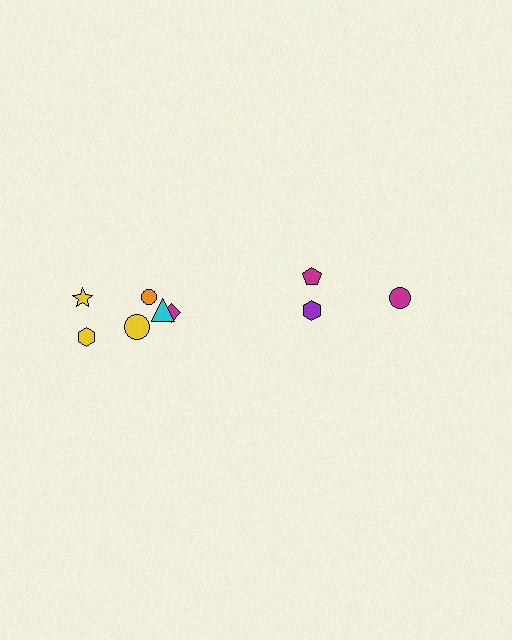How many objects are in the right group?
There are 3 objects.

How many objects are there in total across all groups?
There are 9 objects.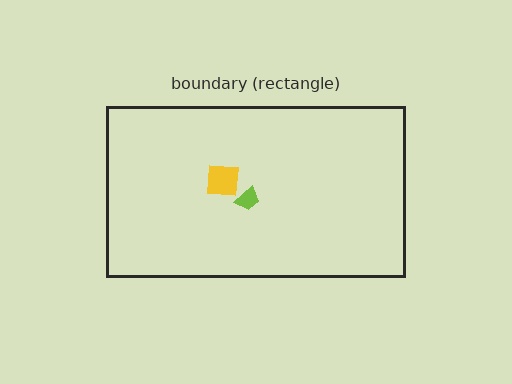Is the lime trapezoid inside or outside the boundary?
Inside.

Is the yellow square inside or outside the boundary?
Inside.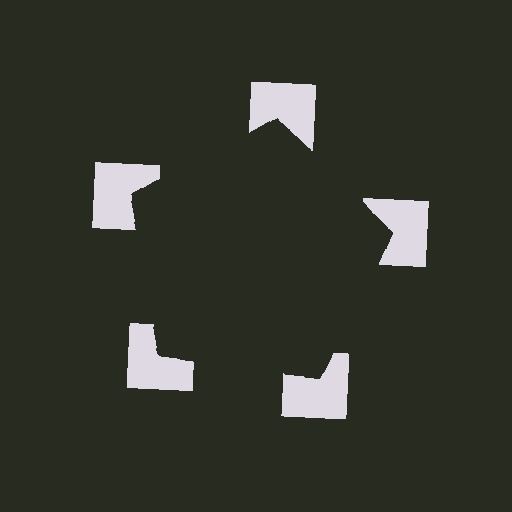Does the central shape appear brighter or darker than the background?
It typically appears slightly darker than the background, even though no actual brightness change is drawn.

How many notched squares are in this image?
There are 5 — one at each vertex of the illusory pentagon.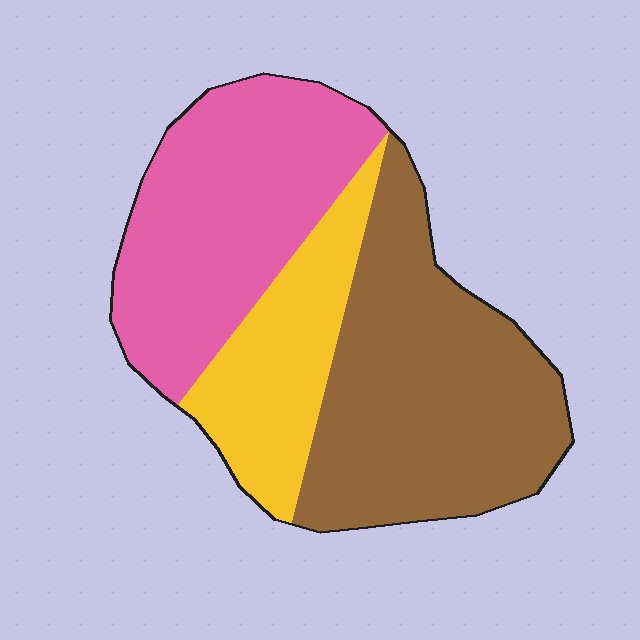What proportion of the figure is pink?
Pink covers around 35% of the figure.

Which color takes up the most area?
Brown, at roughly 45%.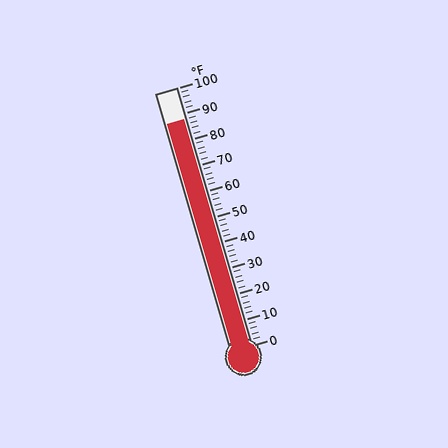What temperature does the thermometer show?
The thermometer shows approximately 88°F.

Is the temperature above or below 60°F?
The temperature is above 60°F.